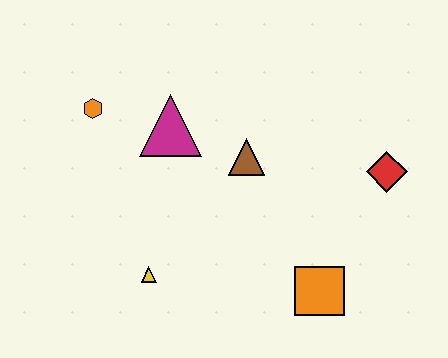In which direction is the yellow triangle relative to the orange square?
The yellow triangle is to the left of the orange square.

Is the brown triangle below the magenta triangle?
Yes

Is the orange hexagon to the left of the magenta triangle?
Yes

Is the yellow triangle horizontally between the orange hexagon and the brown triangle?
Yes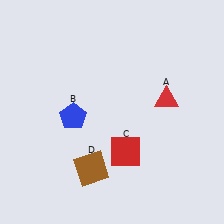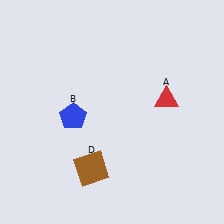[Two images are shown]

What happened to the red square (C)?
The red square (C) was removed in Image 2. It was in the bottom-right area of Image 1.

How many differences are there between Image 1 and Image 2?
There is 1 difference between the two images.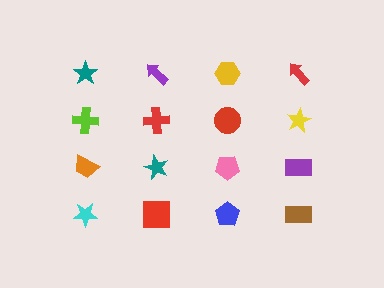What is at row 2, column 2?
A red cross.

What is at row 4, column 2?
A red square.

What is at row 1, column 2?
A purple arrow.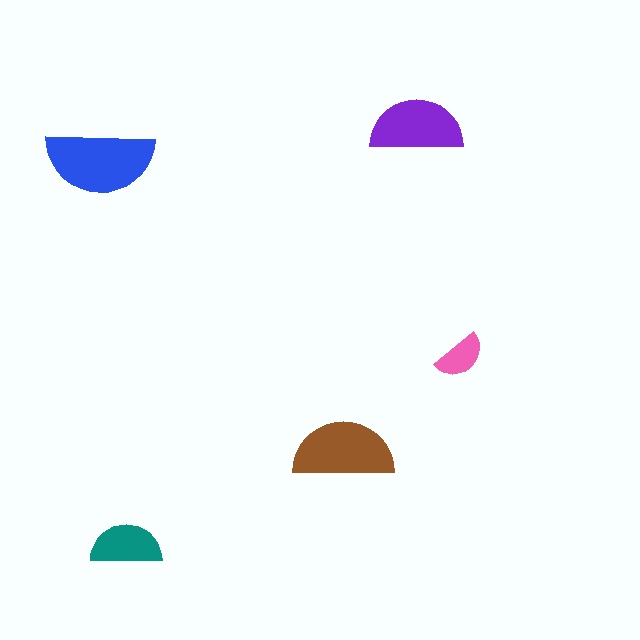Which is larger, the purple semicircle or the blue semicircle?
The blue one.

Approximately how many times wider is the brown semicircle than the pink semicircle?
About 2 times wider.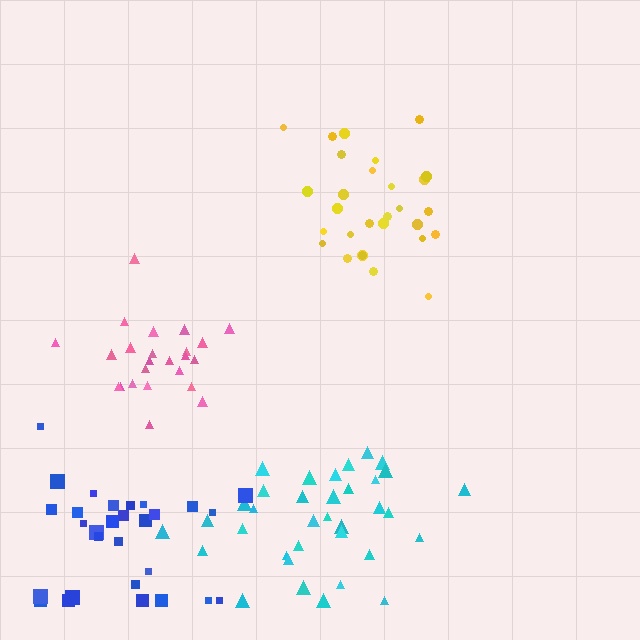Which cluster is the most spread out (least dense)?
Blue.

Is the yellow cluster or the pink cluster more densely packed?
Pink.